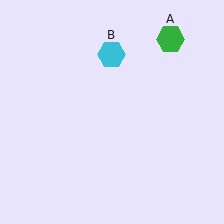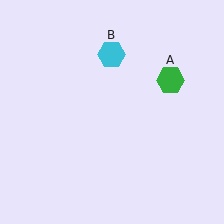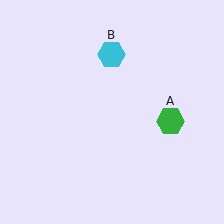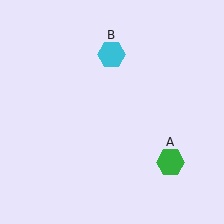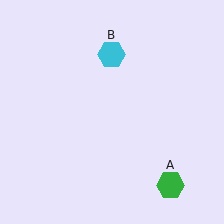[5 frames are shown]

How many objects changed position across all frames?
1 object changed position: green hexagon (object A).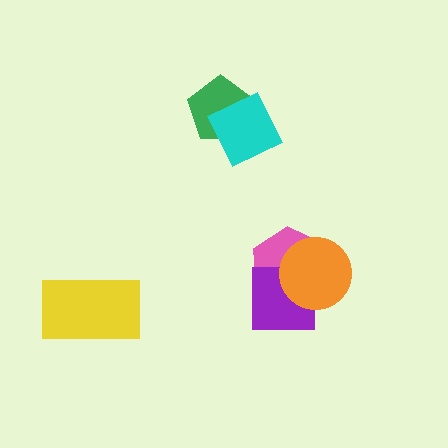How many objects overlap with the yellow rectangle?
0 objects overlap with the yellow rectangle.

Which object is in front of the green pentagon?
The cyan square is in front of the green pentagon.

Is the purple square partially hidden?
Yes, it is partially covered by another shape.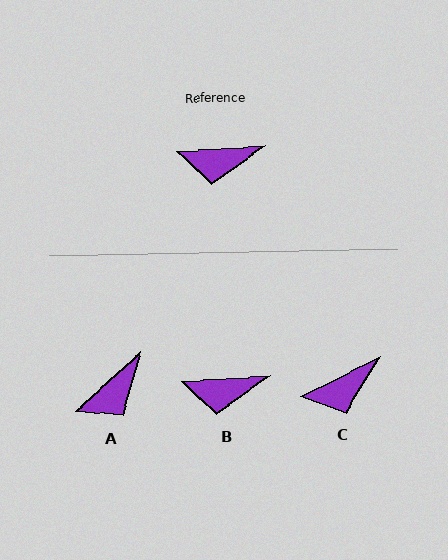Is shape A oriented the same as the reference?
No, it is off by about 39 degrees.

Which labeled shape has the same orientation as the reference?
B.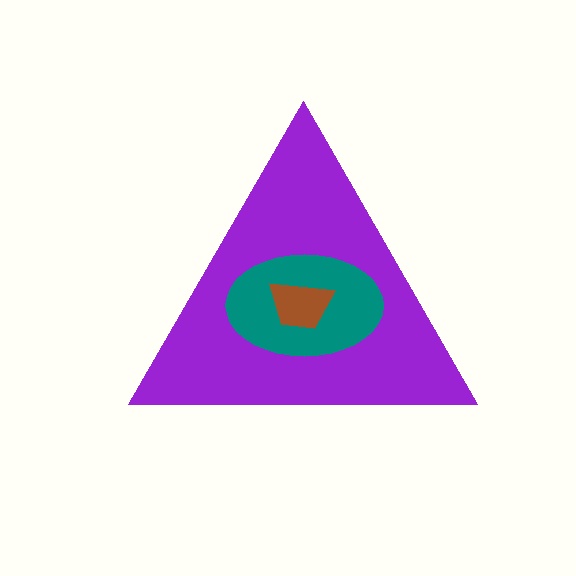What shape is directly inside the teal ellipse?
The brown trapezoid.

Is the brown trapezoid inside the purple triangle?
Yes.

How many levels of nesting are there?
3.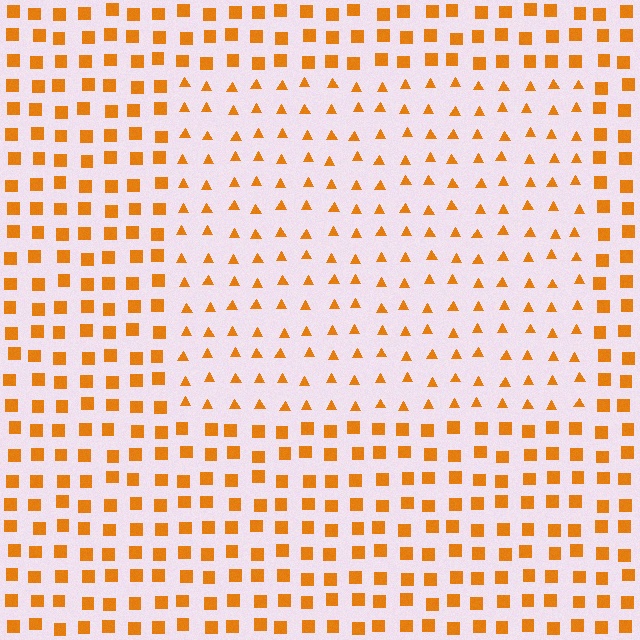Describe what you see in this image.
The image is filled with small orange elements arranged in a uniform grid. A rectangle-shaped region contains triangles, while the surrounding area contains squares. The boundary is defined purely by the change in element shape.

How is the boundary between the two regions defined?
The boundary is defined by a change in element shape: triangles inside vs. squares outside. All elements share the same color and spacing.